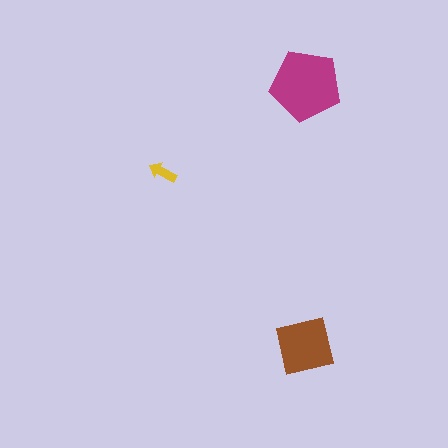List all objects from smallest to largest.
The yellow arrow, the brown square, the magenta pentagon.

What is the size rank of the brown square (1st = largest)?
2nd.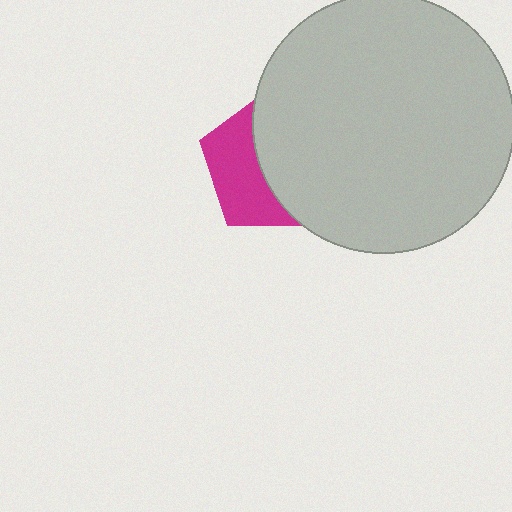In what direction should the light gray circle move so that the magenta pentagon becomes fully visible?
The light gray circle should move right. That is the shortest direction to clear the overlap and leave the magenta pentagon fully visible.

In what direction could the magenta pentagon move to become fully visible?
The magenta pentagon could move left. That would shift it out from behind the light gray circle entirely.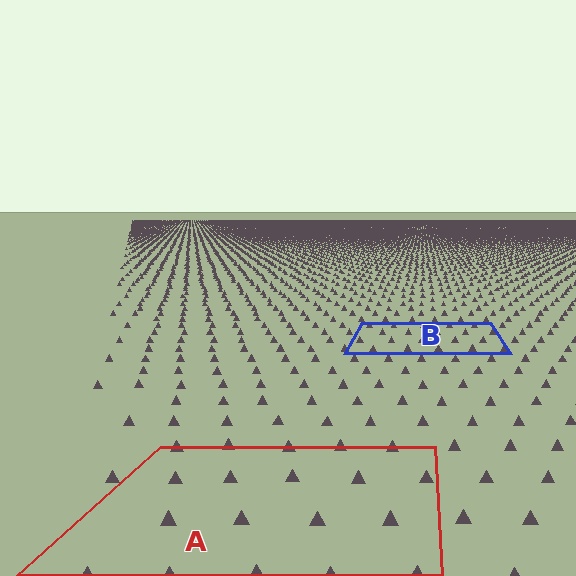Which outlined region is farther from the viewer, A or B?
Region B is farther from the viewer — the texture elements inside it appear smaller and more densely packed.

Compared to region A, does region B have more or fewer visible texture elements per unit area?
Region B has more texture elements per unit area — they are packed more densely because it is farther away.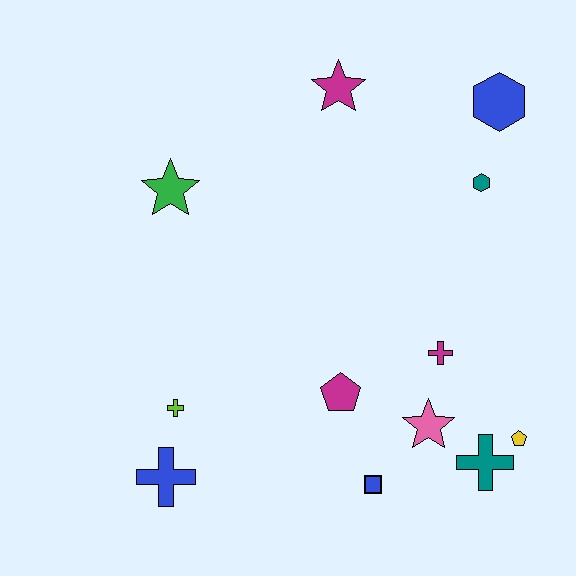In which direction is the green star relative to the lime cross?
The green star is above the lime cross.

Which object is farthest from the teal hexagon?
The blue cross is farthest from the teal hexagon.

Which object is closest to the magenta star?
The blue hexagon is closest to the magenta star.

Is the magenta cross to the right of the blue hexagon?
No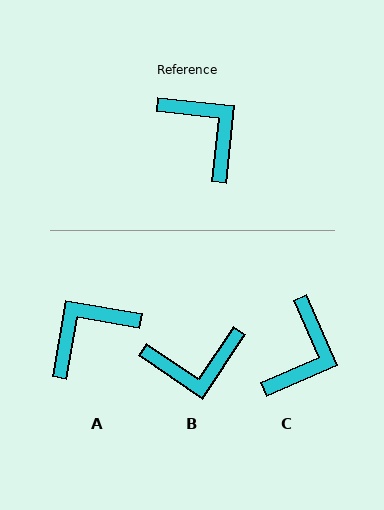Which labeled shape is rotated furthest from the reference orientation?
B, about 118 degrees away.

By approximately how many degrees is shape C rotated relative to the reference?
Approximately 60 degrees clockwise.